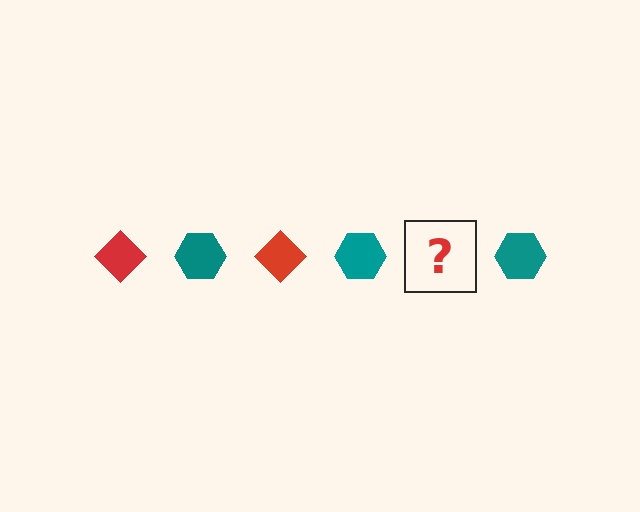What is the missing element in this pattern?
The missing element is a red diamond.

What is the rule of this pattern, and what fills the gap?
The rule is that the pattern alternates between red diamond and teal hexagon. The gap should be filled with a red diamond.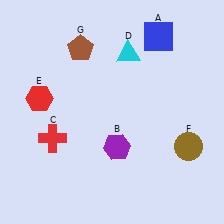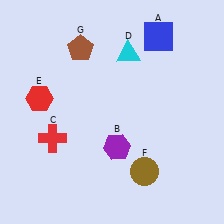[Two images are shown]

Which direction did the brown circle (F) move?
The brown circle (F) moved left.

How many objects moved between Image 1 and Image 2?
1 object moved between the two images.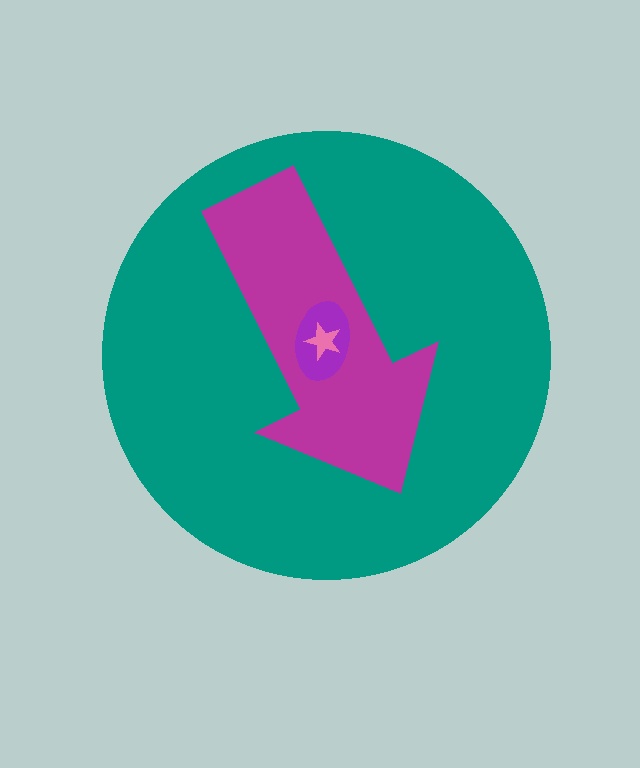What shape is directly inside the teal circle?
The magenta arrow.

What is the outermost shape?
The teal circle.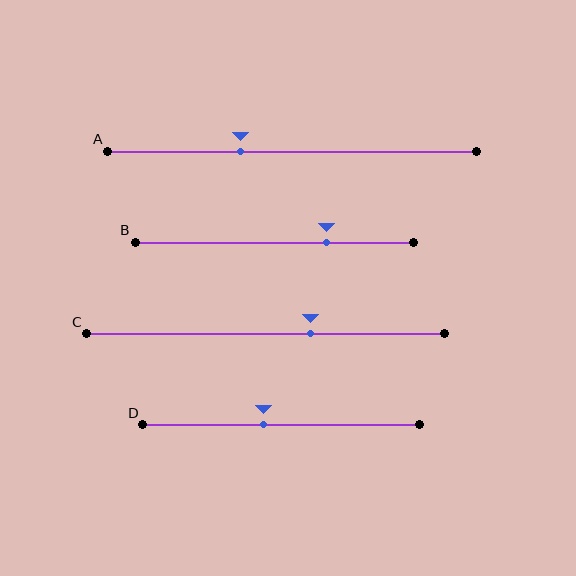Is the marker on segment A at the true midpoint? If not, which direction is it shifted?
No, the marker on segment A is shifted to the left by about 14% of the segment length.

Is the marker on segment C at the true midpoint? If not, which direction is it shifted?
No, the marker on segment C is shifted to the right by about 12% of the segment length.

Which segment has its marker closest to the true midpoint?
Segment D has its marker closest to the true midpoint.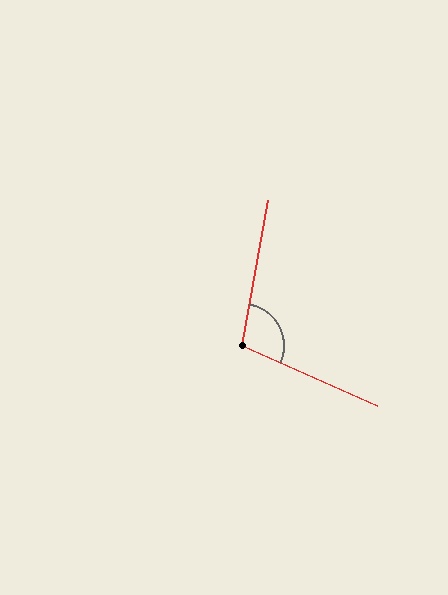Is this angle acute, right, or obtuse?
It is obtuse.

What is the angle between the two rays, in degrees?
Approximately 104 degrees.